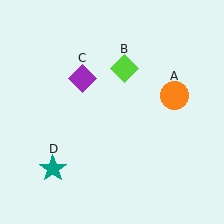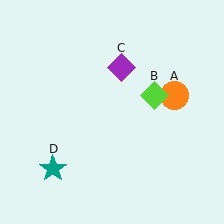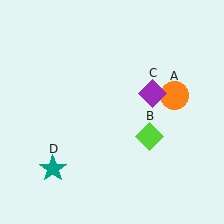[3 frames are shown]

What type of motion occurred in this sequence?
The lime diamond (object B), purple diamond (object C) rotated clockwise around the center of the scene.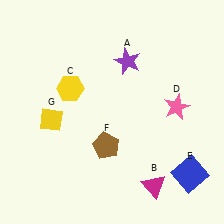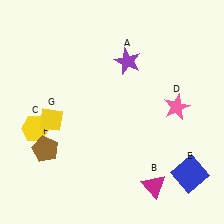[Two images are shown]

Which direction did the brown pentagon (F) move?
The brown pentagon (F) moved left.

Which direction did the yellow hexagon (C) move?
The yellow hexagon (C) moved down.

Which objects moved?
The objects that moved are: the yellow hexagon (C), the brown pentagon (F).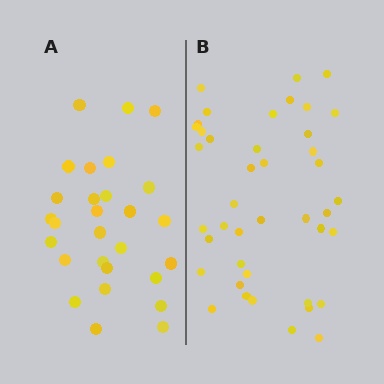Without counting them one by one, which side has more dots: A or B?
Region B (the right region) has more dots.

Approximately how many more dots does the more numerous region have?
Region B has approximately 15 more dots than region A.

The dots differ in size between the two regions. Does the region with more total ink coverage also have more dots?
No. Region A has more total ink coverage because its dots are larger, but region B actually contains more individual dots. Total area can be misleading — the number of items is what matters here.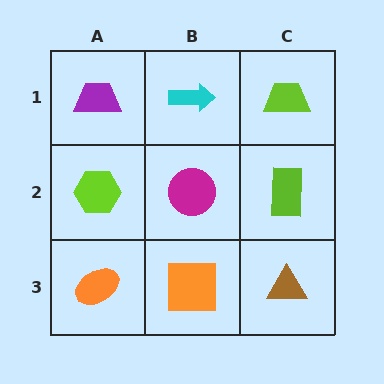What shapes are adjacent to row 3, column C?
A lime rectangle (row 2, column C), an orange square (row 3, column B).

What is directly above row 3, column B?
A magenta circle.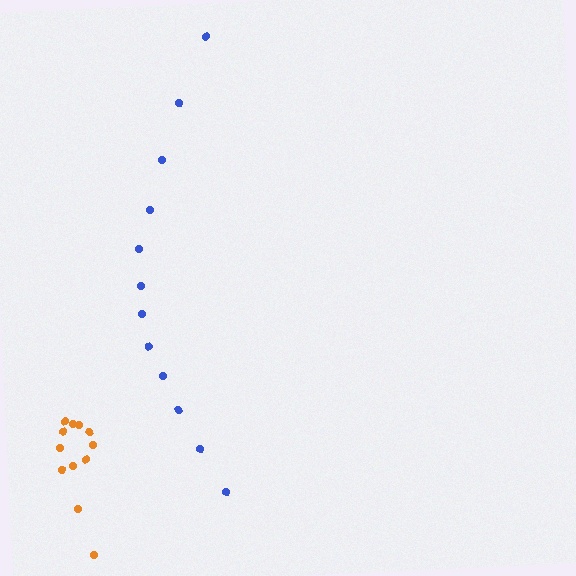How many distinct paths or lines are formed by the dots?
There are 2 distinct paths.